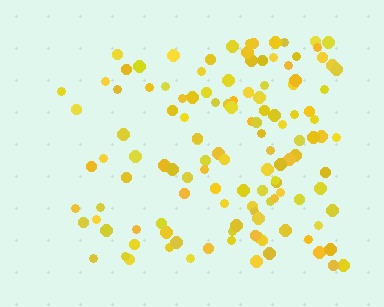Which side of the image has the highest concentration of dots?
The right.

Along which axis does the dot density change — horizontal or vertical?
Horizontal.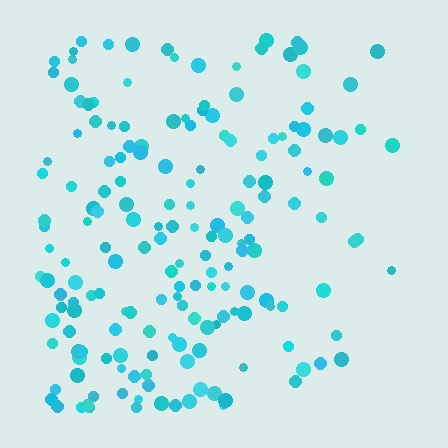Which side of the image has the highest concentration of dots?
The left.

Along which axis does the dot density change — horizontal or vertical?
Horizontal.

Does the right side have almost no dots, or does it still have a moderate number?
Still a moderate number, just noticeably fewer than the left.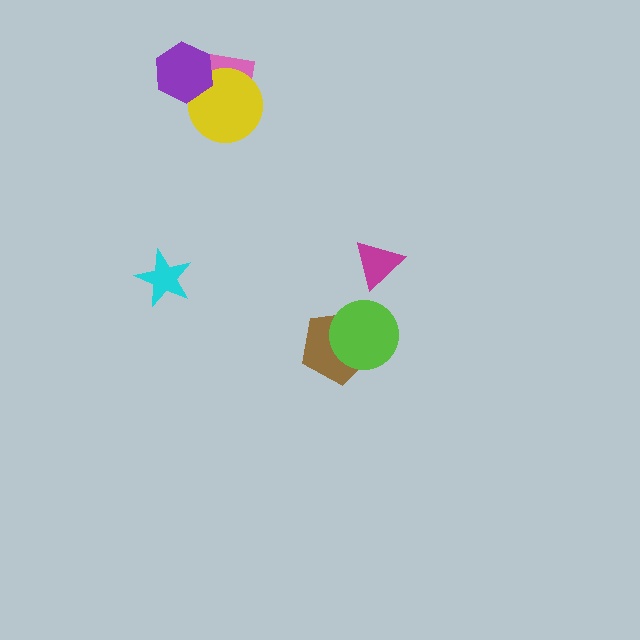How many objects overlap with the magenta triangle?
0 objects overlap with the magenta triangle.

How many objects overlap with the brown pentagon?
1 object overlaps with the brown pentagon.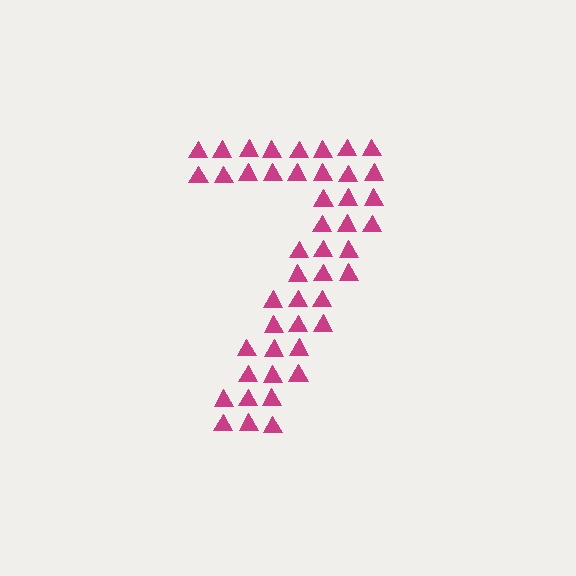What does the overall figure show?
The overall figure shows the digit 7.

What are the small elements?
The small elements are triangles.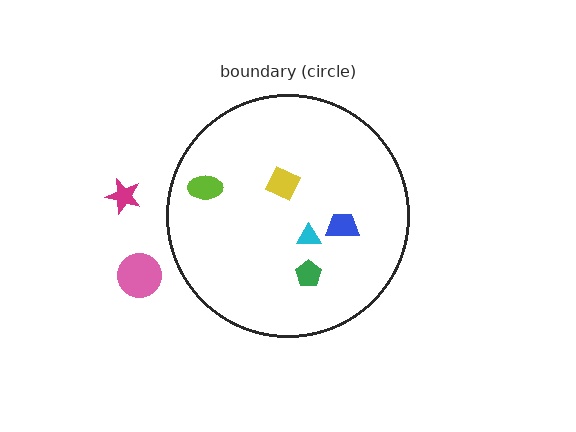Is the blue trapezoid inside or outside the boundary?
Inside.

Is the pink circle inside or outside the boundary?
Outside.